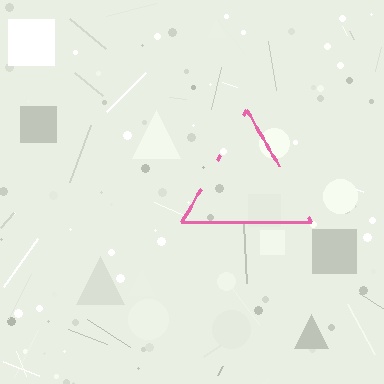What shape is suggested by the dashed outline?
The dashed outline suggests a triangle.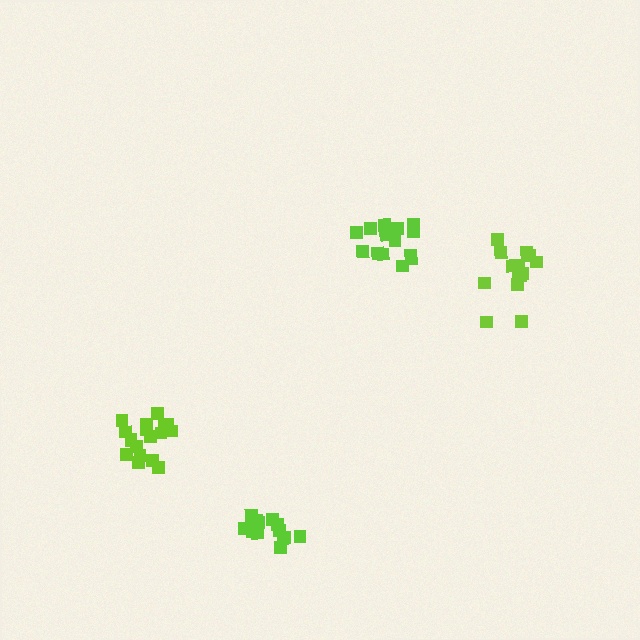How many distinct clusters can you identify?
There are 4 distinct clusters.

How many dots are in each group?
Group 1: 17 dots, Group 2: 15 dots, Group 3: 13 dots, Group 4: 17 dots (62 total).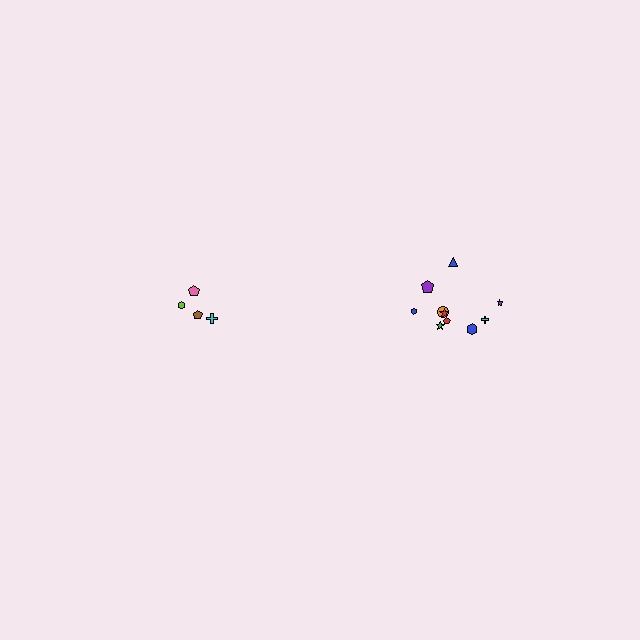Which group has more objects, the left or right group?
The right group.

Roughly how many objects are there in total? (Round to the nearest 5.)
Roughly 15 objects in total.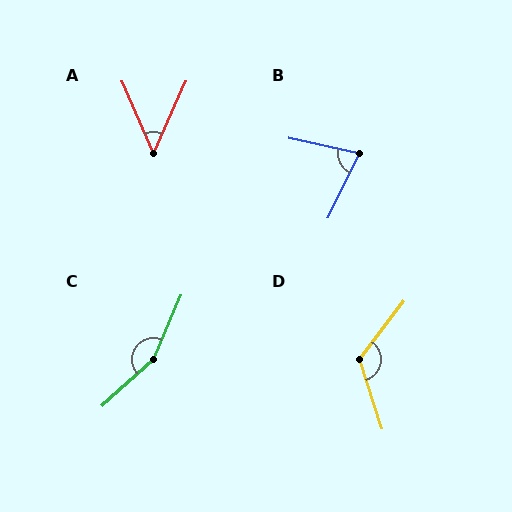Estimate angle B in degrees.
Approximately 77 degrees.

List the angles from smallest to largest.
A (48°), B (77°), D (125°), C (155°).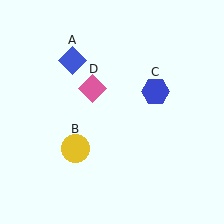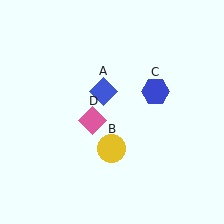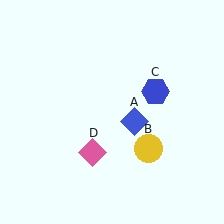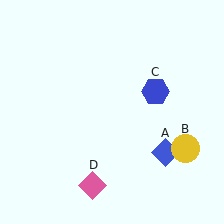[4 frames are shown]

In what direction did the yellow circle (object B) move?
The yellow circle (object B) moved right.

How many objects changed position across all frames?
3 objects changed position: blue diamond (object A), yellow circle (object B), pink diamond (object D).